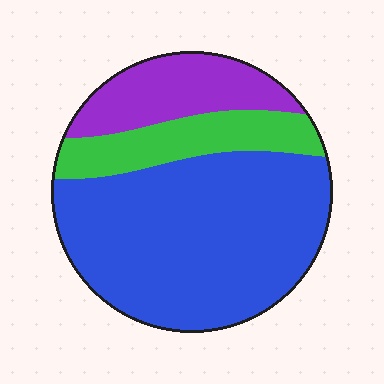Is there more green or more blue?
Blue.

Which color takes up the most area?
Blue, at roughly 65%.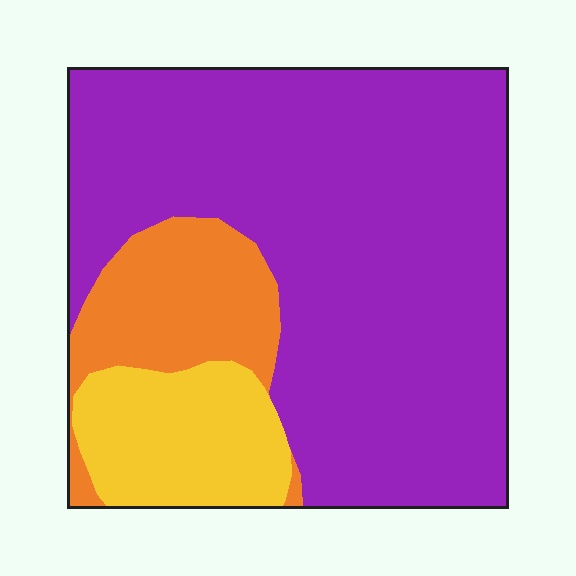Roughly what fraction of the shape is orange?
Orange covers 15% of the shape.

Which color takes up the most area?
Purple, at roughly 70%.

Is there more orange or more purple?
Purple.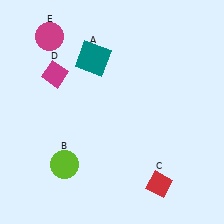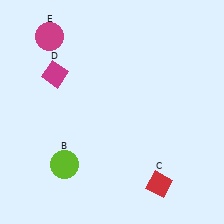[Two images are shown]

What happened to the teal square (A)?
The teal square (A) was removed in Image 2. It was in the top-left area of Image 1.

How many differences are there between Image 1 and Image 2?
There is 1 difference between the two images.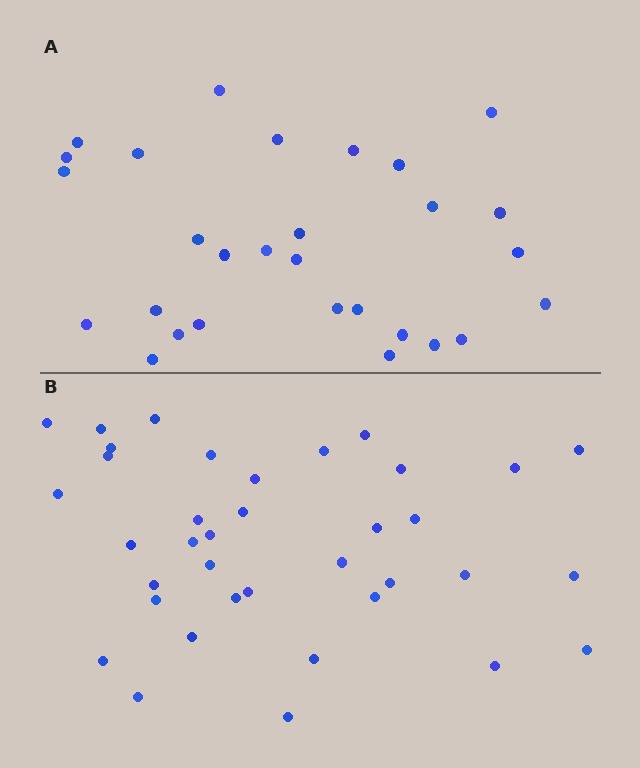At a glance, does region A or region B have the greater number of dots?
Region B (the bottom region) has more dots.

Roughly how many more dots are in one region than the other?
Region B has roughly 8 or so more dots than region A.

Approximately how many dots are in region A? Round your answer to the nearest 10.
About 30 dots. (The exact count is 29, which rounds to 30.)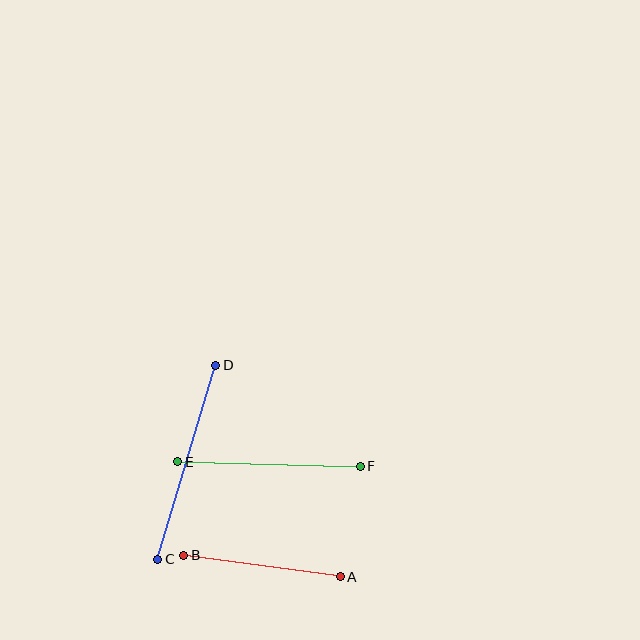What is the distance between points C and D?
The distance is approximately 202 pixels.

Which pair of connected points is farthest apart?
Points C and D are farthest apart.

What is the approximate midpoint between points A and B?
The midpoint is at approximately (262, 566) pixels.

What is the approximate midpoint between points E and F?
The midpoint is at approximately (269, 464) pixels.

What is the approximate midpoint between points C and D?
The midpoint is at approximately (187, 462) pixels.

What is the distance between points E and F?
The distance is approximately 183 pixels.